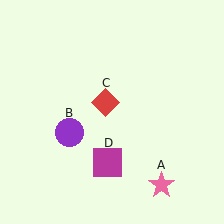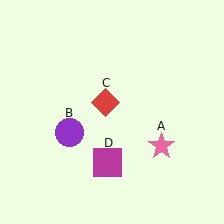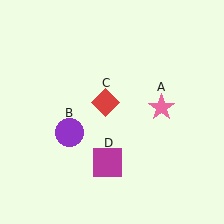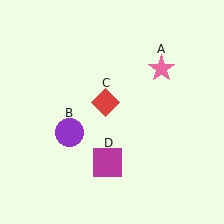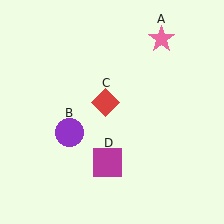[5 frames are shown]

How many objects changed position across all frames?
1 object changed position: pink star (object A).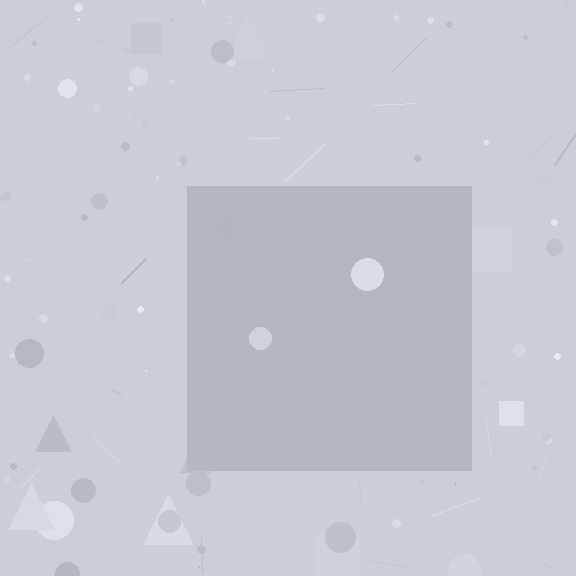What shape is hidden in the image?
A square is hidden in the image.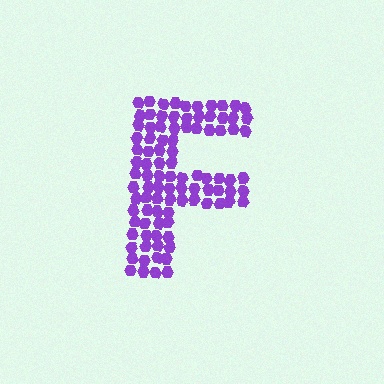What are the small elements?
The small elements are hexagons.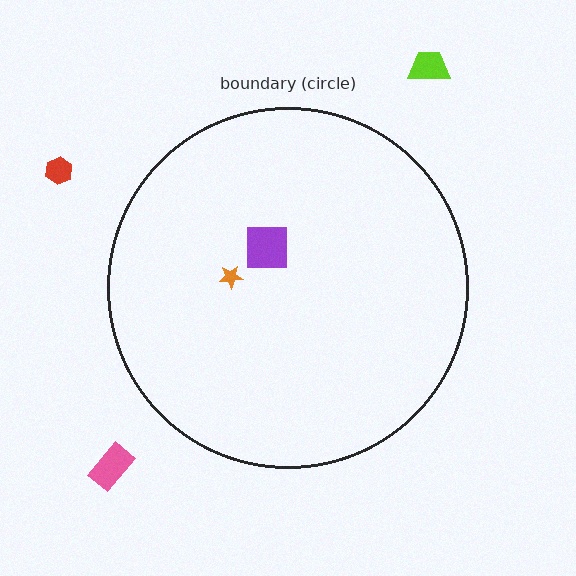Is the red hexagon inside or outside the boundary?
Outside.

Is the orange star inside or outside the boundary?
Inside.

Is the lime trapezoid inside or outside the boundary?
Outside.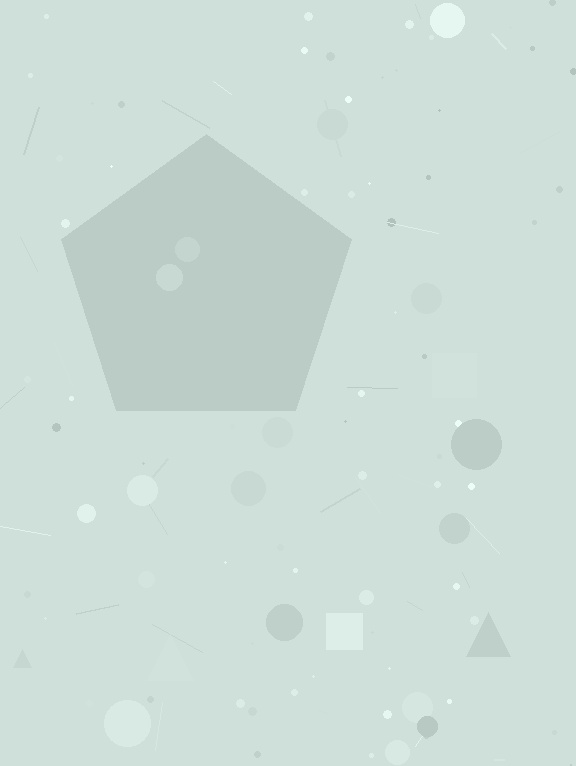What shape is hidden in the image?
A pentagon is hidden in the image.